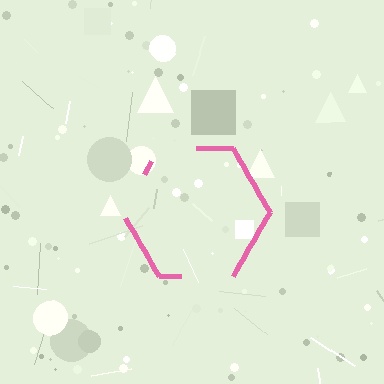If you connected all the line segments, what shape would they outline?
They would outline a hexagon.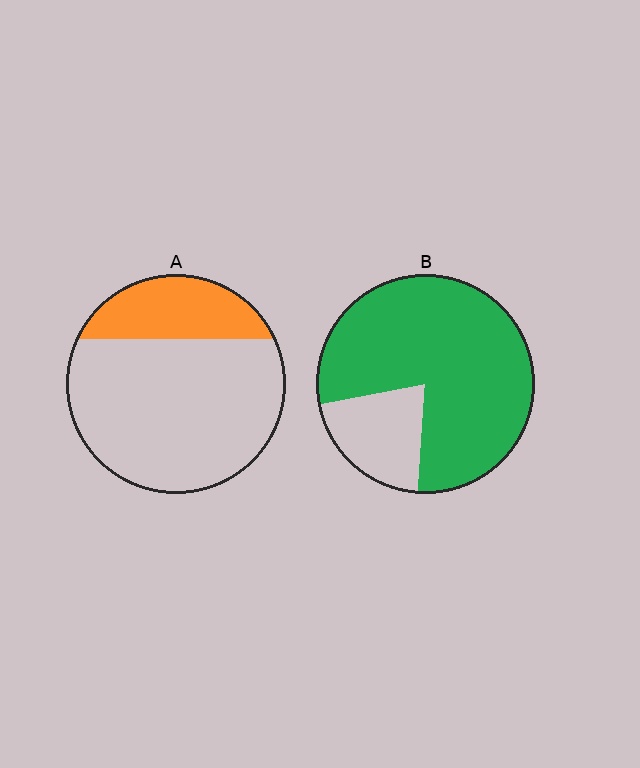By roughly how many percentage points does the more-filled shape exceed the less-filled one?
By roughly 55 percentage points (B over A).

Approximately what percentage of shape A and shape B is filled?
A is approximately 25% and B is approximately 80%.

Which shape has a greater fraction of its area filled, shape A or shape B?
Shape B.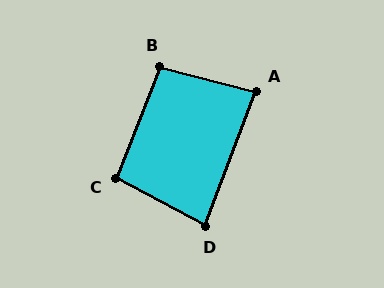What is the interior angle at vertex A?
Approximately 83 degrees (acute).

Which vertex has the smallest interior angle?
D, at approximately 83 degrees.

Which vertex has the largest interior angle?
B, at approximately 97 degrees.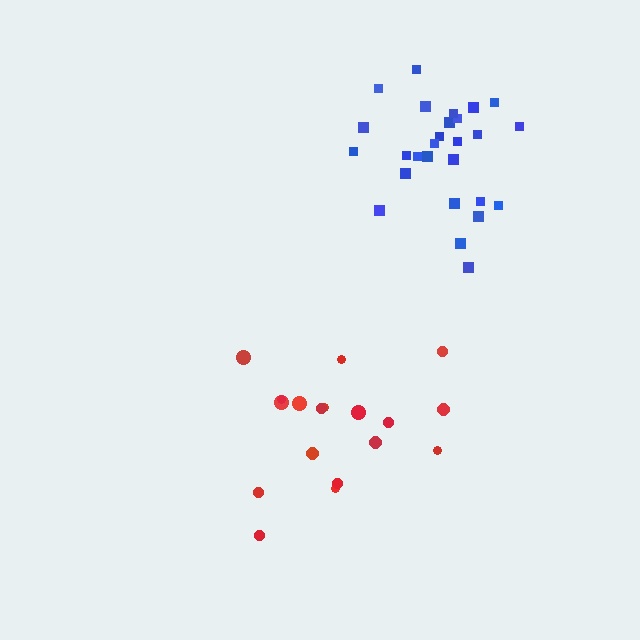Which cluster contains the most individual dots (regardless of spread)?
Blue (27).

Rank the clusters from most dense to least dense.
blue, red.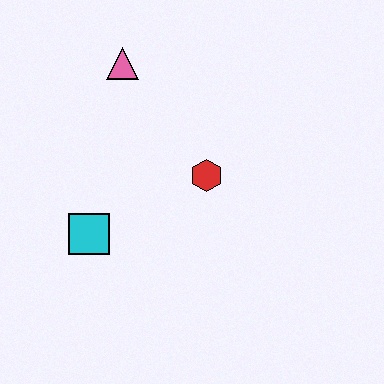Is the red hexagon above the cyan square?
Yes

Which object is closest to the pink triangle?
The red hexagon is closest to the pink triangle.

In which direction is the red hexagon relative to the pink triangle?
The red hexagon is below the pink triangle.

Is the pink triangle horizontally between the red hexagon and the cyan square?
Yes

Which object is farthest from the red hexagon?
The pink triangle is farthest from the red hexagon.